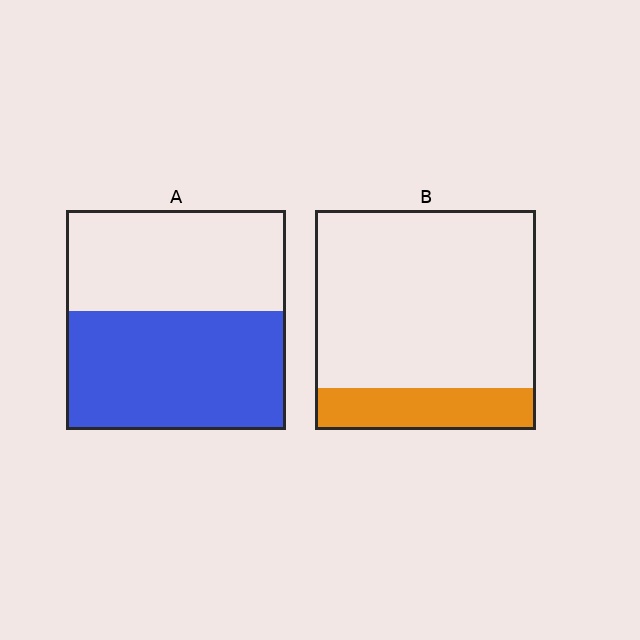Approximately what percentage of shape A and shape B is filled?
A is approximately 55% and B is approximately 20%.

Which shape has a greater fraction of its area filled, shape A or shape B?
Shape A.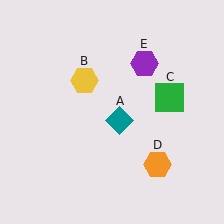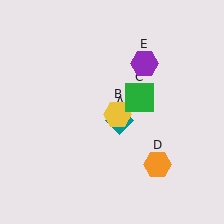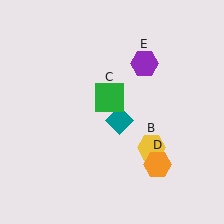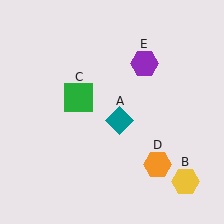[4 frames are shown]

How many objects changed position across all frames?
2 objects changed position: yellow hexagon (object B), green square (object C).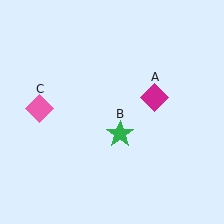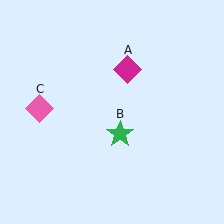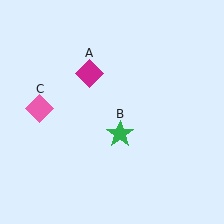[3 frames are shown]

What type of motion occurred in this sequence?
The magenta diamond (object A) rotated counterclockwise around the center of the scene.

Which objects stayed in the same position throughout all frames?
Green star (object B) and pink diamond (object C) remained stationary.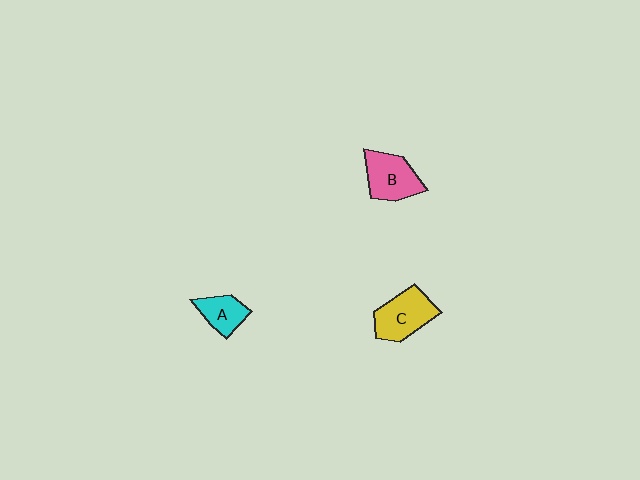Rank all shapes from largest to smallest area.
From largest to smallest: C (yellow), B (pink), A (cyan).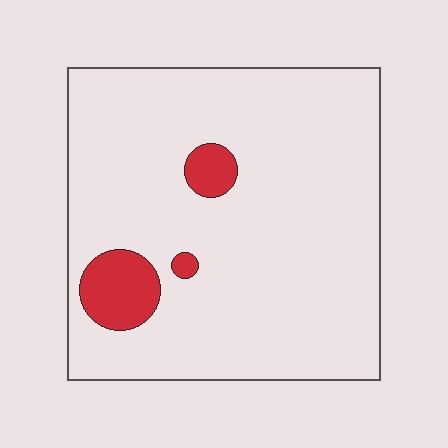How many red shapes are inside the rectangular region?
3.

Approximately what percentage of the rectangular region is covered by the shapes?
Approximately 10%.